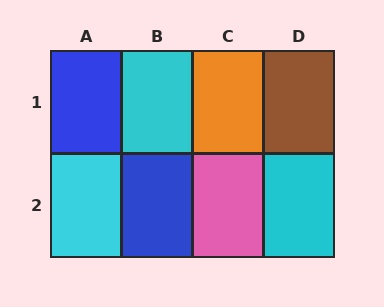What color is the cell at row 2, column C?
Pink.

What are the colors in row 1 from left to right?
Blue, cyan, orange, brown.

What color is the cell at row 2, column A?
Cyan.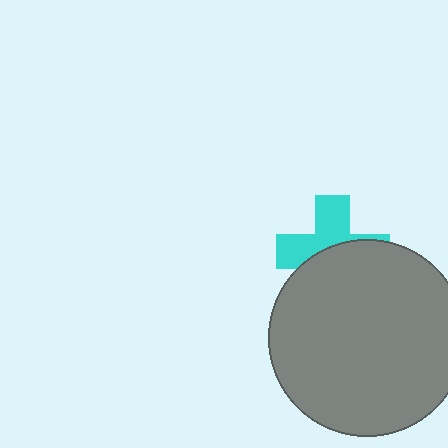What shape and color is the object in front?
The object in front is a gray circle.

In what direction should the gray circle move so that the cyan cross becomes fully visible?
The gray circle should move down. That is the shortest direction to clear the overlap and leave the cyan cross fully visible.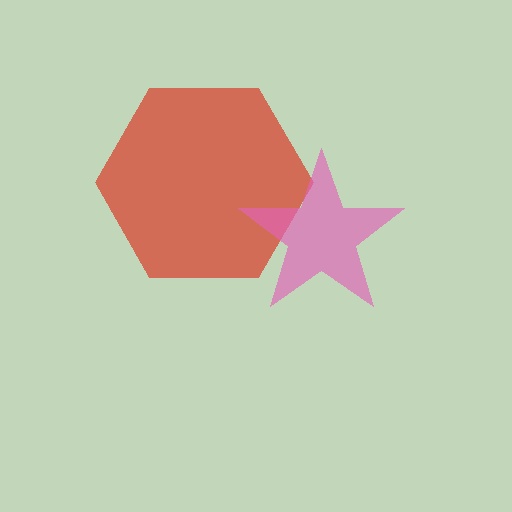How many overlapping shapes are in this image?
There are 2 overlapping shapes in the image.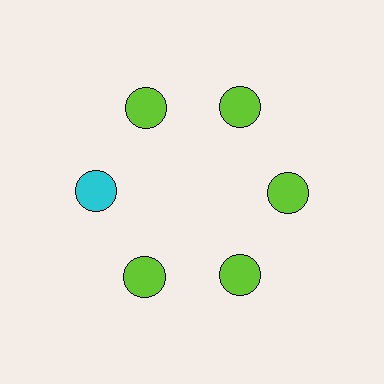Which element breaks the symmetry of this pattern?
The cyan circle at roughly the 9 o'clock position breaks the symmetry. All other shapes are lime circles.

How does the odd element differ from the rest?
It has a different color: cyan instead of lime.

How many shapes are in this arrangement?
There are 6 shapes arranged in a ring pattern.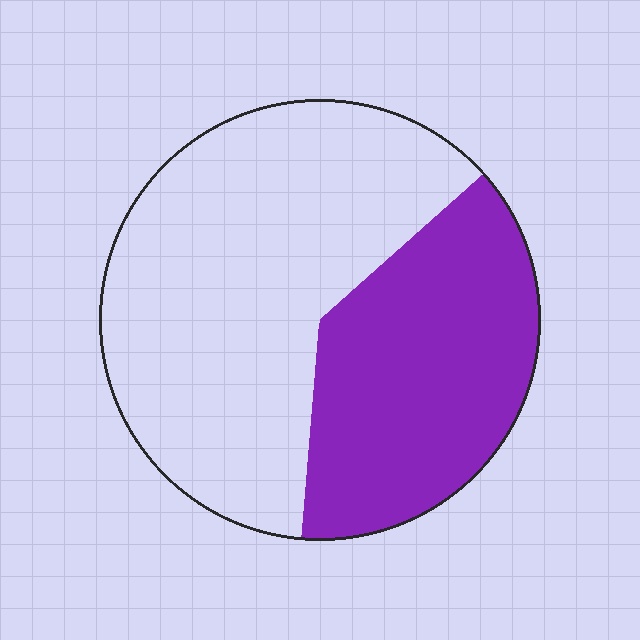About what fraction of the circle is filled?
About three eighths (3/8).